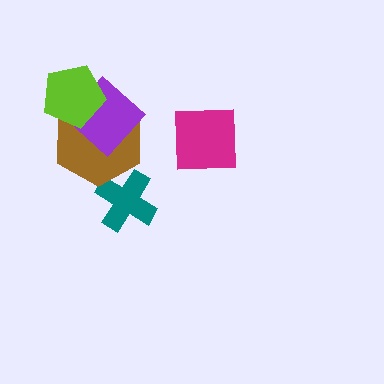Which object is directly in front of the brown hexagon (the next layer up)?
The purple diamond is directly in front of the brown hexagon.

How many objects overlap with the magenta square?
0 objects overlap with the magenta square.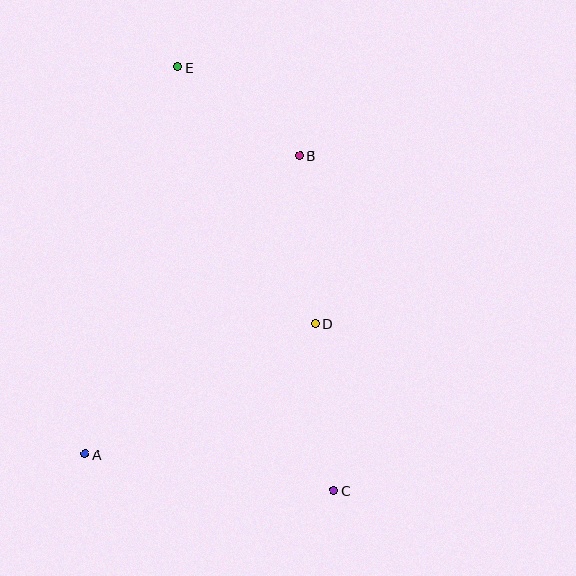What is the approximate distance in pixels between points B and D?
The distance between B and D is approximately 169 pixels.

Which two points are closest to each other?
Points B and E are closest to each other.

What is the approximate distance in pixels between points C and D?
The distance between C and D is approximately 168 pixels.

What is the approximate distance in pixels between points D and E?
The distance between D and E is approximately 291 pixels.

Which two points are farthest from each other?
Points C and E are farthest from each other.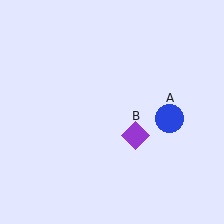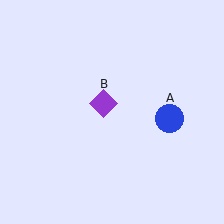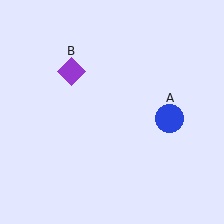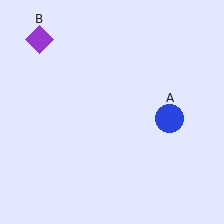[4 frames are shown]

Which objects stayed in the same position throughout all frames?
Blue circle (object A) remained stationary.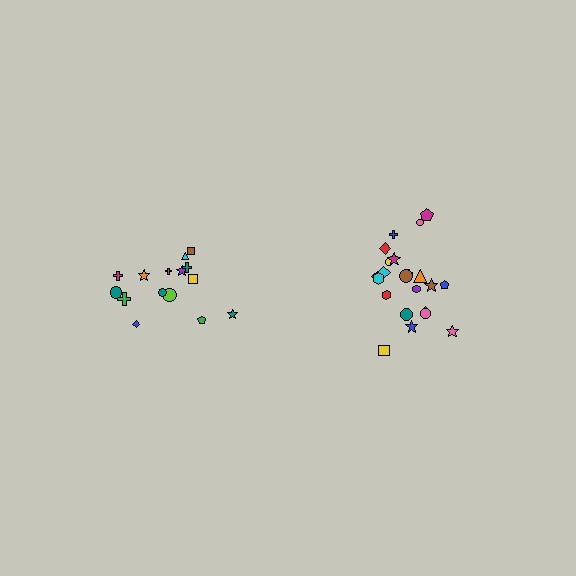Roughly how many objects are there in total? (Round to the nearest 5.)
Roughly 35 objects in total.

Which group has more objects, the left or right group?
The right group.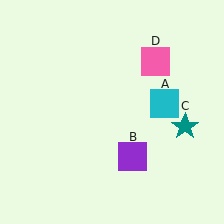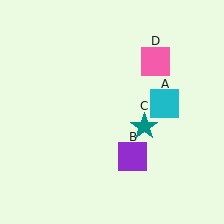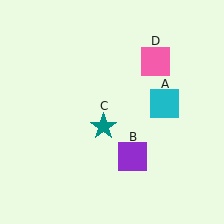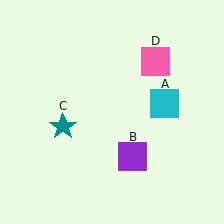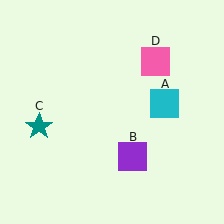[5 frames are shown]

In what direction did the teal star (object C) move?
The teal star (object C) moved left.